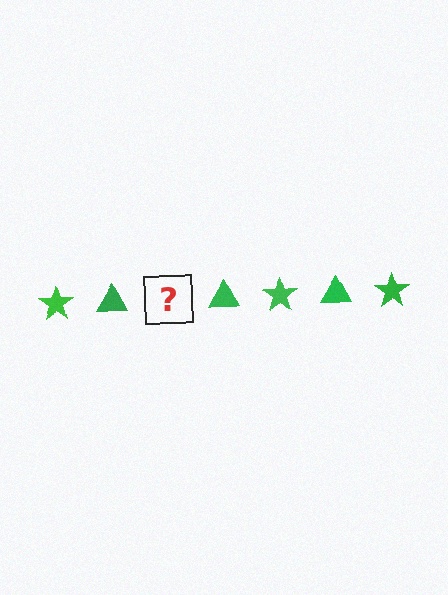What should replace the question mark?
The question mark should be replaced with a green star.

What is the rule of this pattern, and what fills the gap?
The rule is that the pattern cycles through star, triangle shapes in green. The gap should be filled with a green star.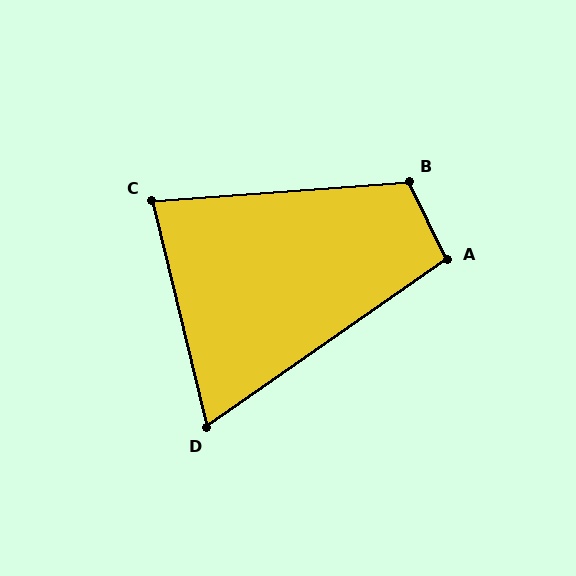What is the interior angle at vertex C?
Approximately 81 degrees (acute).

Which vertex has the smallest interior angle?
D, at approximately 69 degrees.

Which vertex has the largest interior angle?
B, at approximately 111 degrees.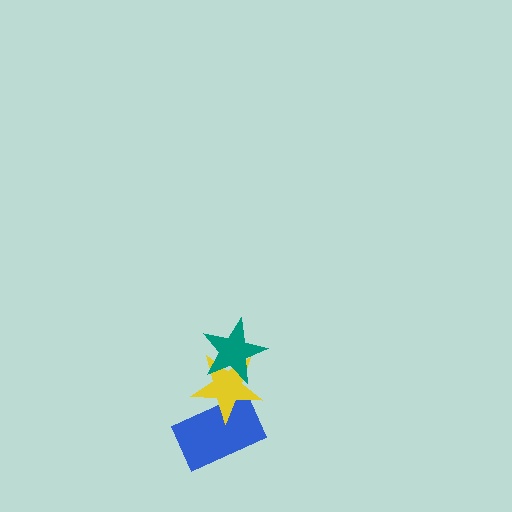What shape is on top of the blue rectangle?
The yellow star is on top of the blue rectangle.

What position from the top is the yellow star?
The yellow star is 2nd from the top.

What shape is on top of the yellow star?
The teal star is on top of the yellow star.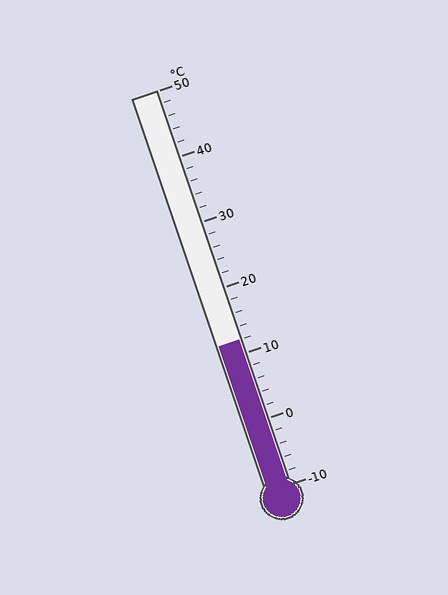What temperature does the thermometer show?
The thermometer shows approximately 12°C.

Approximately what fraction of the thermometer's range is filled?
The thermometer is filled to approximately 35% of its range.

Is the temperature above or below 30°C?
The temperature is below 30°C.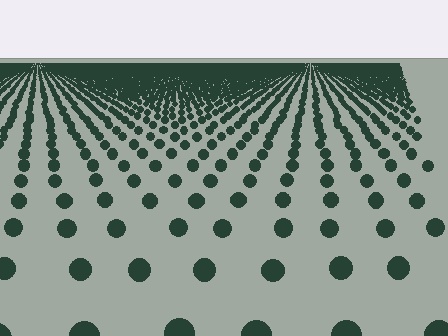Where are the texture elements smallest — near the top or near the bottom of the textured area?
Near the top.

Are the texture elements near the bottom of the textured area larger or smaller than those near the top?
Larger. Near the bottom, elements are closer to the viewer and appear at a bigger on-screen size.